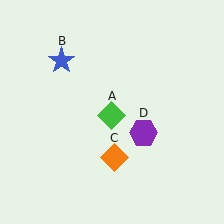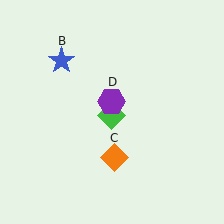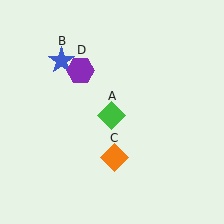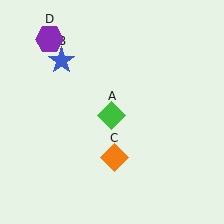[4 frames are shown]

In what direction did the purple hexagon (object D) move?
The purple hexagon (object D) moved up and to the left.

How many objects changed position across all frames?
1 object changed position: purple hexagon (object D).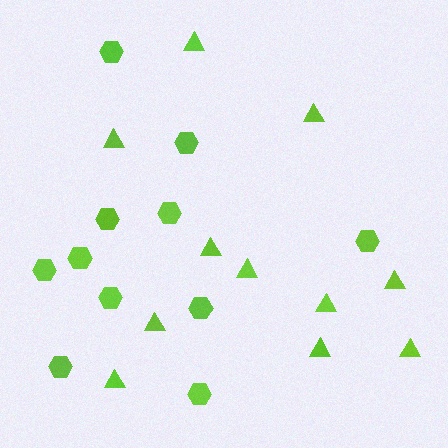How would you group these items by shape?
There are 2 groups: one group of triangles (11) and one group of hexagons (11).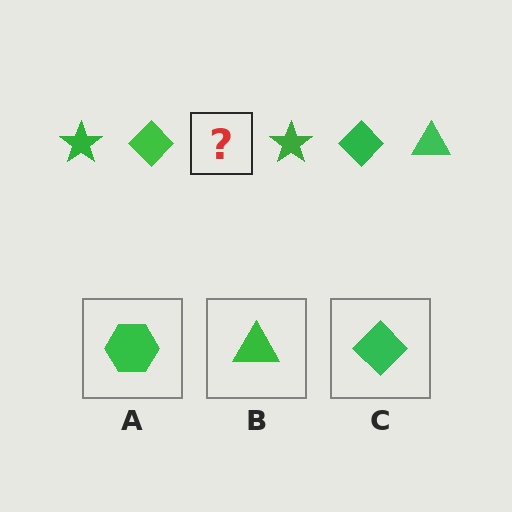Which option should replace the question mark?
Option B.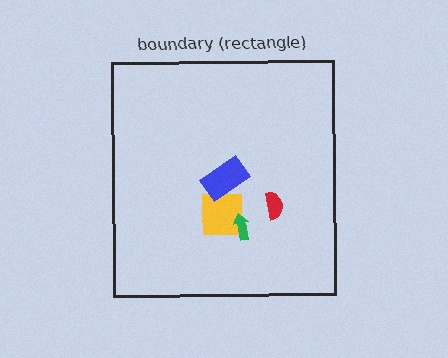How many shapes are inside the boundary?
4 inside, 0 outside.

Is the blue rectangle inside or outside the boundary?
Inside.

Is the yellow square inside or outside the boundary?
Inside.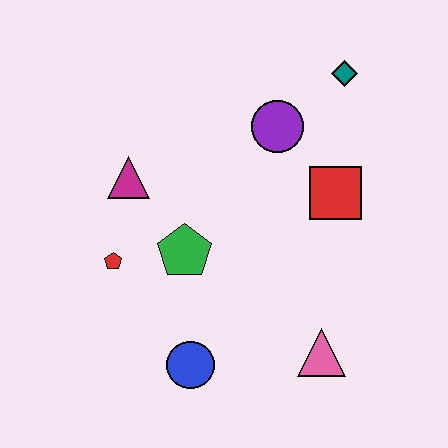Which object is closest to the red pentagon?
The green pentagon is closest to the red pentagon.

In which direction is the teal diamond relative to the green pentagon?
The teal diamond is above the green pentagon.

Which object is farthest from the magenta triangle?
The pink triangle is farthest from the magenta triangle.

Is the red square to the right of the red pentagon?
Yes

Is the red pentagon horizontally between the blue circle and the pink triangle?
No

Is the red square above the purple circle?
No